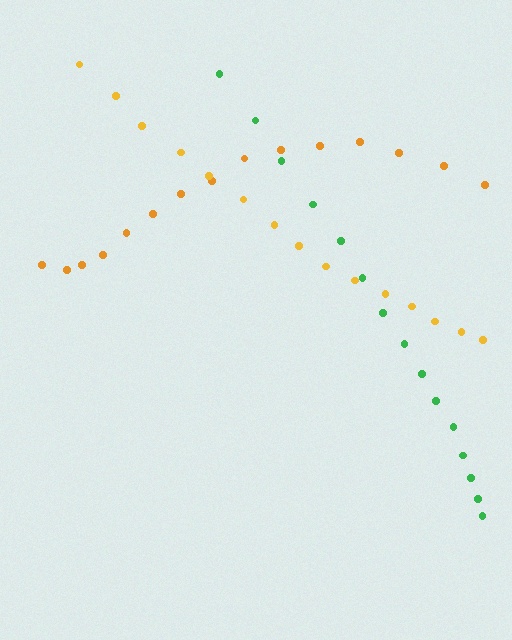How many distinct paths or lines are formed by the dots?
There are 3 distinct paths.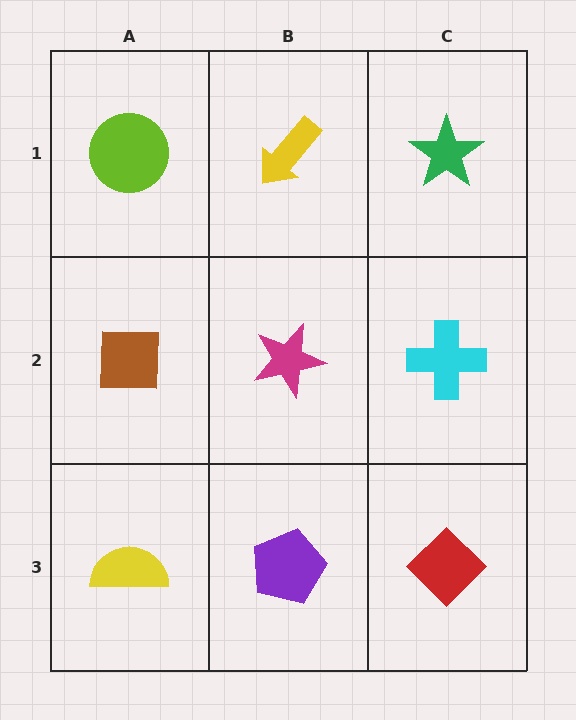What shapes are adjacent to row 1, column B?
A magenta star (row 2, column B), a lime circle (row 1, column A), a green star (row 1, column C).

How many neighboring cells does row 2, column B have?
4.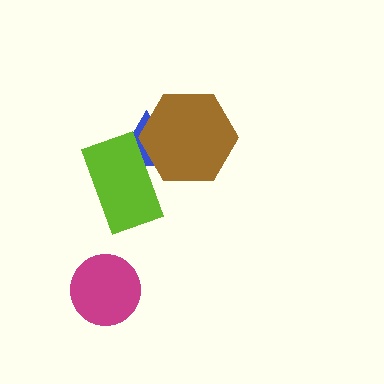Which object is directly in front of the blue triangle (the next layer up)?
The lime rectangle is directly in front of the blue triangle.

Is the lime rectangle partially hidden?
Yes, it is partially covered by another shape.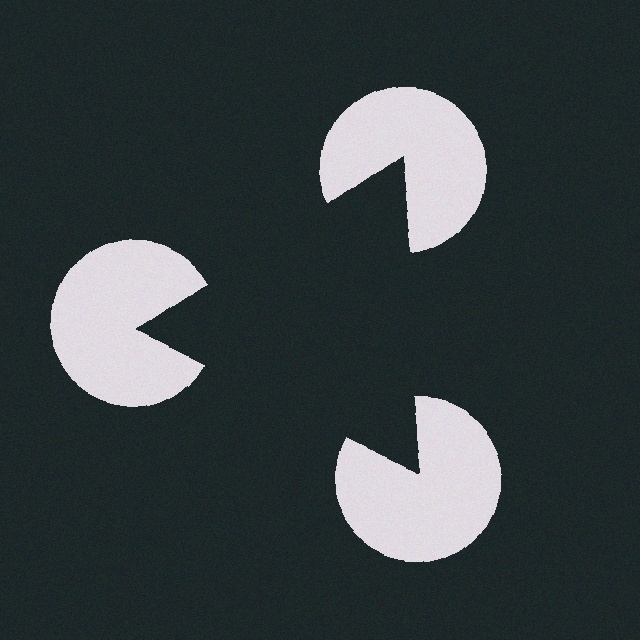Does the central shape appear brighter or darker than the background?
It typically appears slightly darker than the background, even though no actual brightness change is drawn.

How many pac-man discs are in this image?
There are 3 — one at each vertex of the illusory triangle.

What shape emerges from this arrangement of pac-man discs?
An illusory triangle — its edges are inferred from the aligned wedge cuts in the pac-man discs, not physically drawn.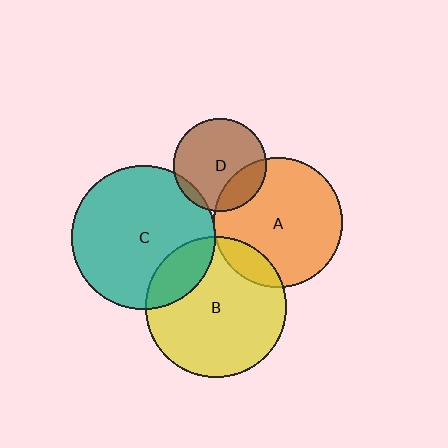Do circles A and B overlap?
Yes.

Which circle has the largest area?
Circle C (teal).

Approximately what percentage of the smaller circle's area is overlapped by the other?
Approximately 15%.